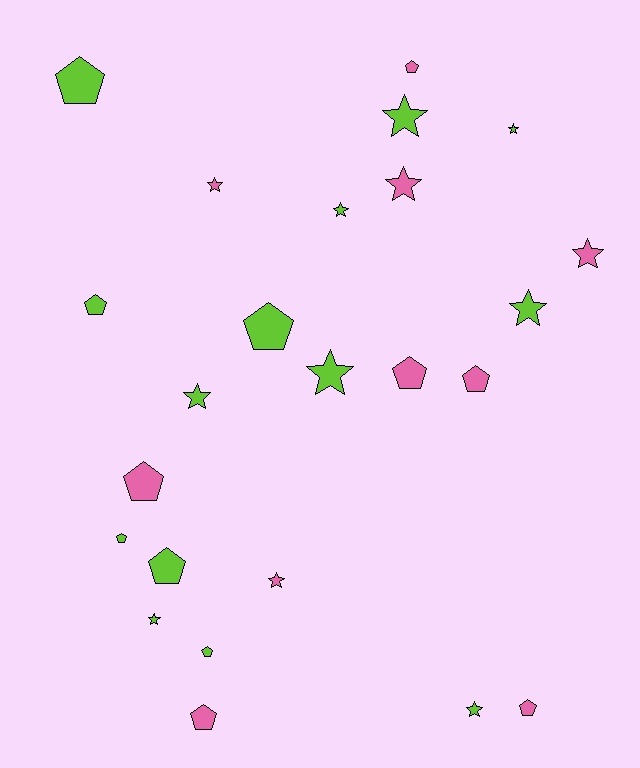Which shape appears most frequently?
Pentagon, with 12 objects.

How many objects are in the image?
There are 24 objects.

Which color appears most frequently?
Lime, with 14 objects.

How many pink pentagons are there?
There are 6 pink pentagons.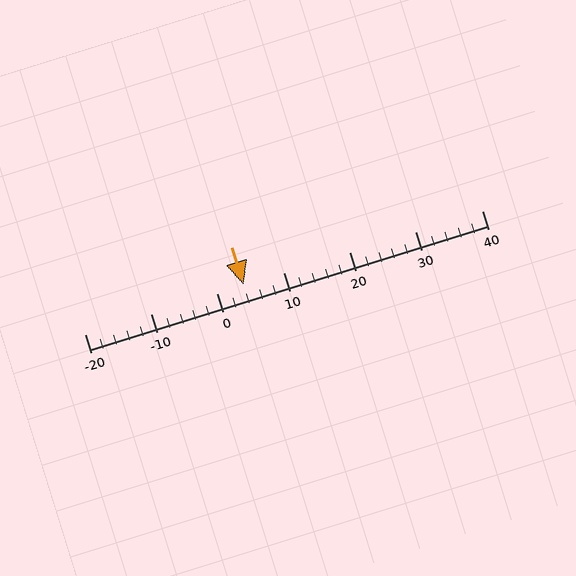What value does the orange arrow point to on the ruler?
The orange arrow points to approximately 4.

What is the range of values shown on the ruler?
The ruler shows values from -20 to 40.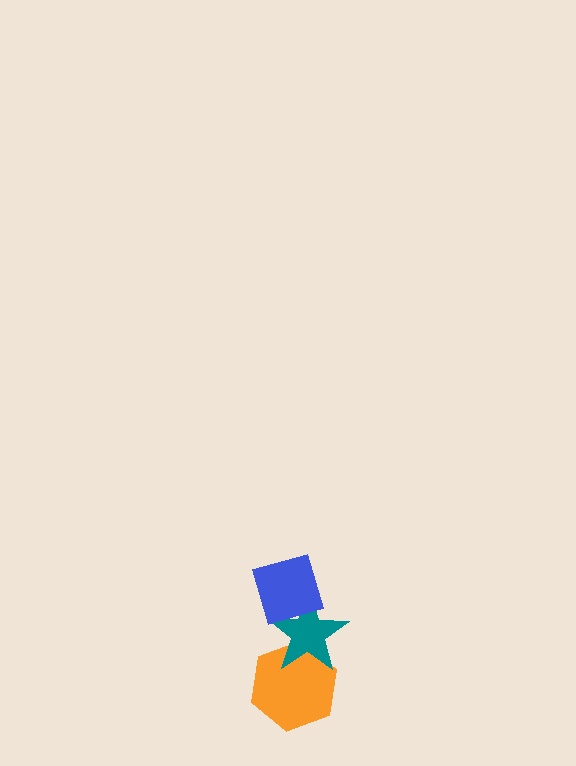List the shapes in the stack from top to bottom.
From top to bottom: the blue diamond, the teal star, the orange hexagon.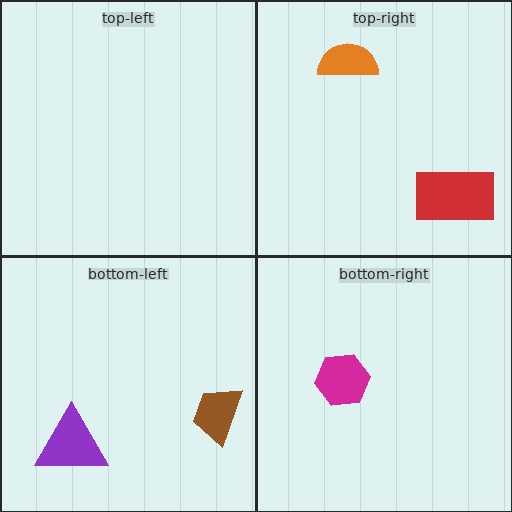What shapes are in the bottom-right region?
The magenta hexagon.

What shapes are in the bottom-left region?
The brown trapezoid, the purple triangle.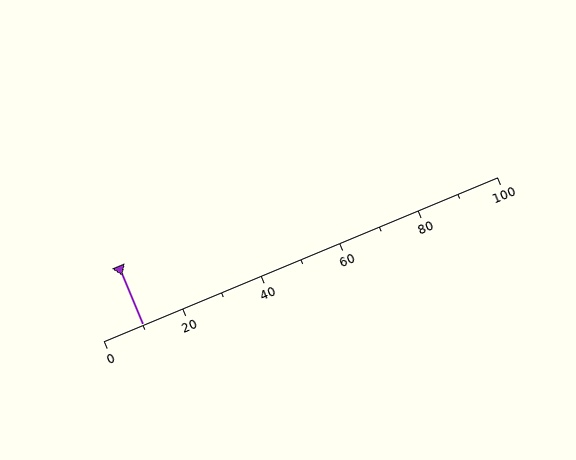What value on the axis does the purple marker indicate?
The marker indicates approximately 10.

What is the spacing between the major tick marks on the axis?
The major ticks are spaced 20 apart.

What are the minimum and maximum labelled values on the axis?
The axis runs from 0 to 100.